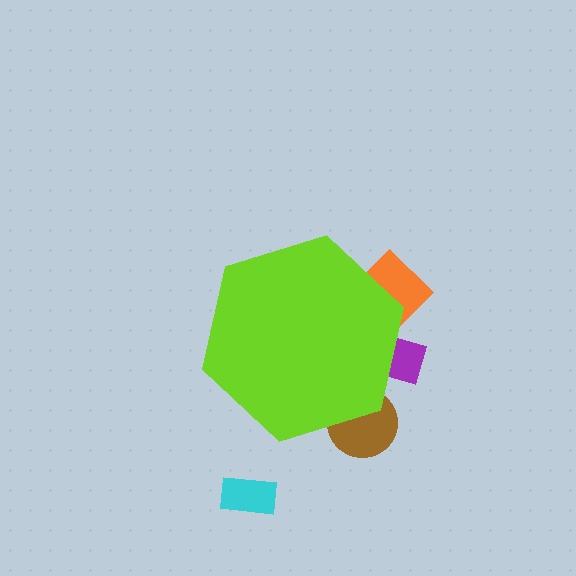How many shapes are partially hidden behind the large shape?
3 shapes are partially hidden.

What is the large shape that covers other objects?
A lime hexagon.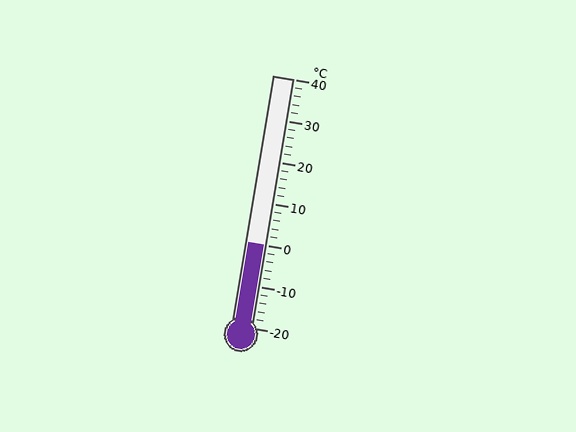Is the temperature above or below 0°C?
The temperature is at 0°C.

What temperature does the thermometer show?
The thermometer shows approximately 0°C.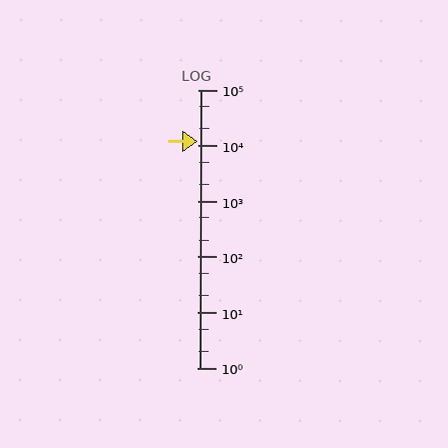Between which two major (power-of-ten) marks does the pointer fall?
The pointer is between 10000 and 100000.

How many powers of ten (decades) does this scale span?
The scale spans 5 decades, from 1 to 100000.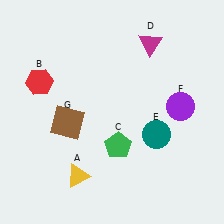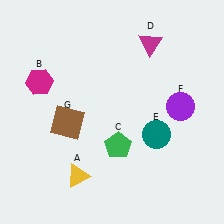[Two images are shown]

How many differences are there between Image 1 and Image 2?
There is 1 difference between the two images.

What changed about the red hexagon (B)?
In Image 1, B is red. In Image 2, it changed to magenta.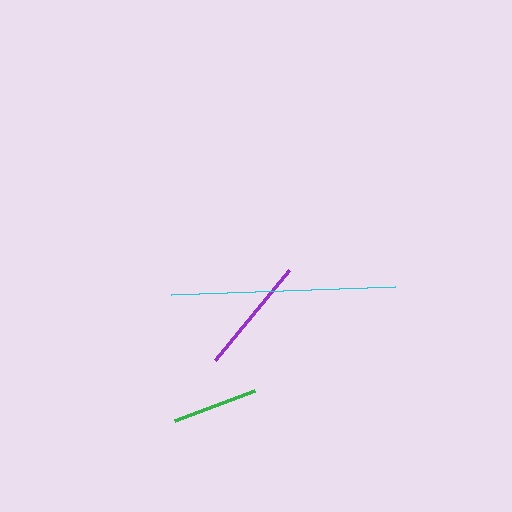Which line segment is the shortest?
The green line is the shortest at approximately 85 pixels.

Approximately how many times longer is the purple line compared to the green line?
The purple line is approximately 1.4 times the length of the green line.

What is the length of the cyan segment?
The cyan segment is approximately 225 pixels long.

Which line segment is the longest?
The cyan line is the longest at approximately 225 pixels.